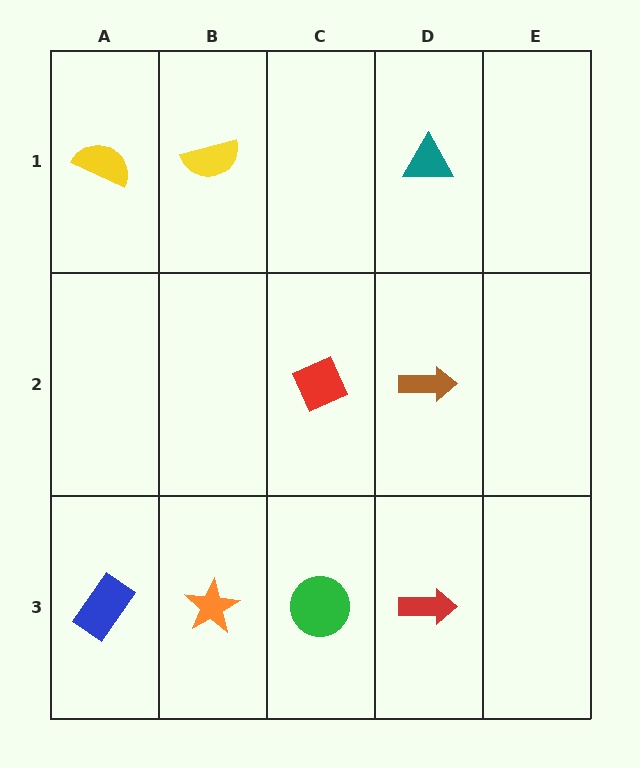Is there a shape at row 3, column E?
No, that cell is empty.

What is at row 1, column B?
A yellow semicircle.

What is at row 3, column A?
A blue rectangle.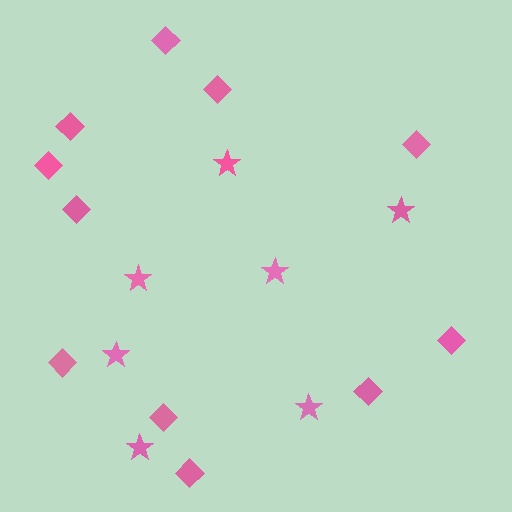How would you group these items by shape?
There are 2 groups: one group of stars (7) and one group of diamonds (11).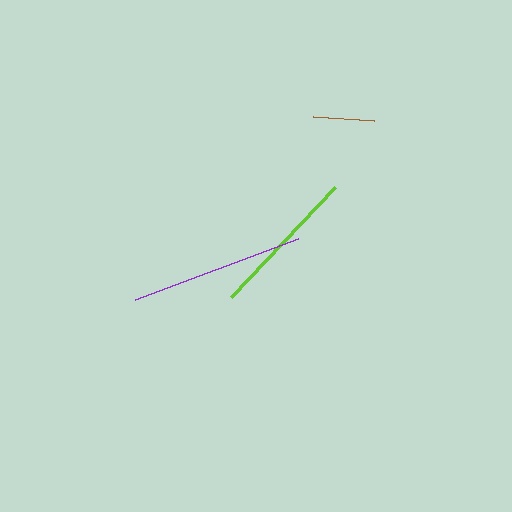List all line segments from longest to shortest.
From longest to shortest: purple, lime, brown.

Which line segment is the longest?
The purple line is the longest at approximately 174 pixels.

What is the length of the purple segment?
The purple segment is approximately 174 pixels long.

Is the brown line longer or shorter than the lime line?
The lime line is longer than the brown line.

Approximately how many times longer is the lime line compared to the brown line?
The lime line is approximately 2.5 times the length of the brown line.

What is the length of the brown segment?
The brown segment is approximately 61 pixels long.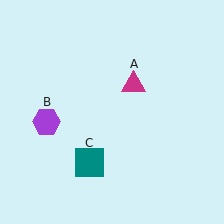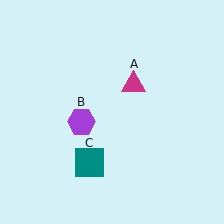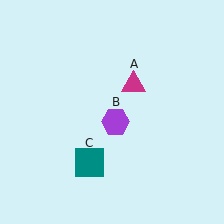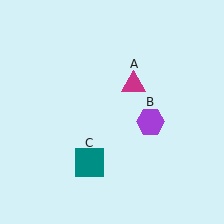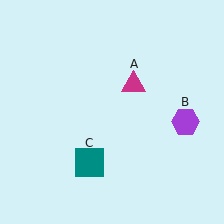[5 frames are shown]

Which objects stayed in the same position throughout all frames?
Magenta triangle (object A) and teal square (object C) remained stationary.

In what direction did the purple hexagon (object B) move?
The purple hexagon (object B) moved right.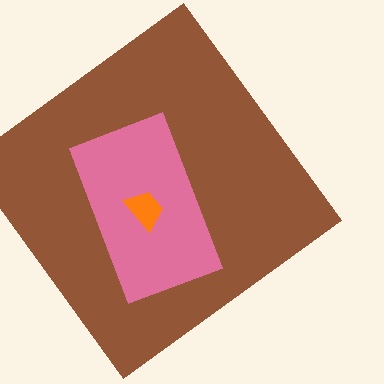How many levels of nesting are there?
3.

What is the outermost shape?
The brown diamond.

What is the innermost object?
The orange trapezoid.